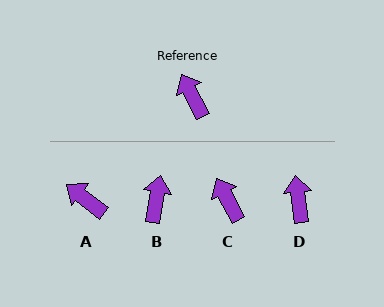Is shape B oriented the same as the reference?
No, it is off by about 38 degrees.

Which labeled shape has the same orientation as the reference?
C.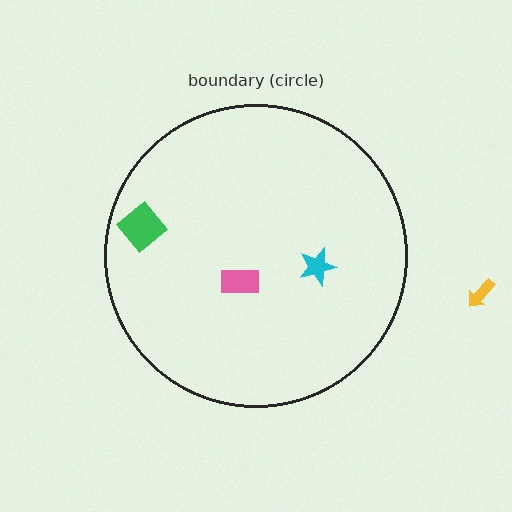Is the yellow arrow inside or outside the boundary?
Outside.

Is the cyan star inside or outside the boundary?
Inside.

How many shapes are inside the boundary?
3 inside, 1 outside.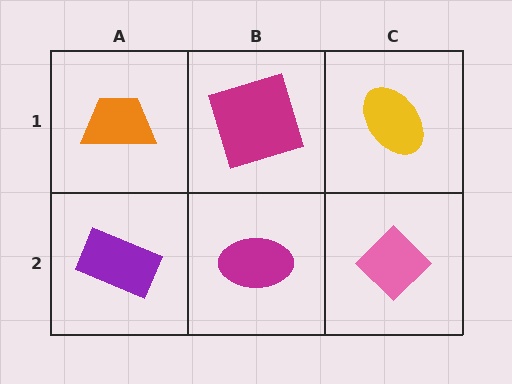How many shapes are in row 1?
3 shapes.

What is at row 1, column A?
An orange trapezoid.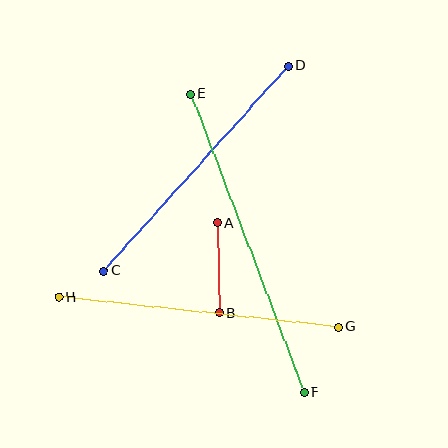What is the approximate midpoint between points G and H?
The midpoint is at approximately (199, 312) pixels.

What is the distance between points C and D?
The distance is approximately 276 pixels.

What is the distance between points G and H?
The distance is approximately 281 pixels.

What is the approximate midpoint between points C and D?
The midpoint is at approximately (196, 168) pixels.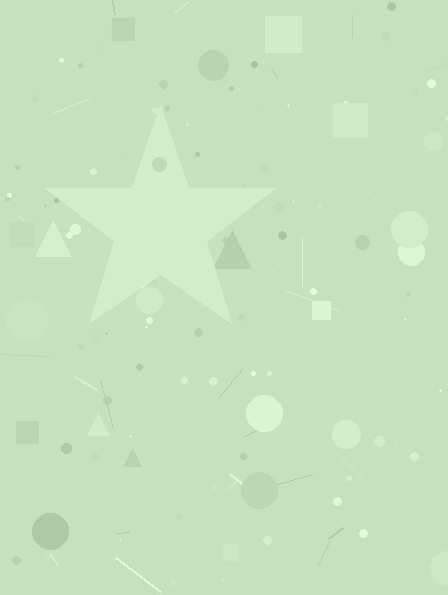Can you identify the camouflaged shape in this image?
The camouflaged shape is a star.